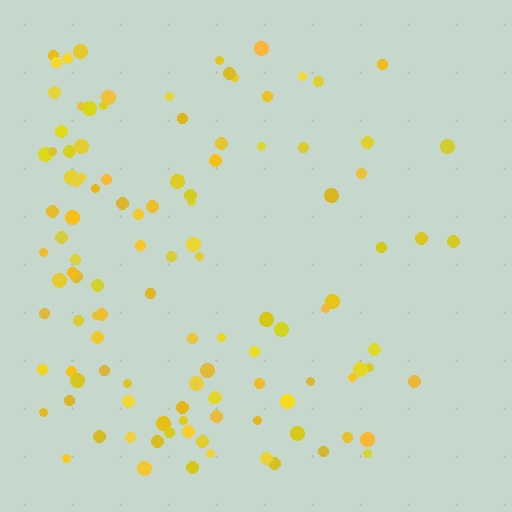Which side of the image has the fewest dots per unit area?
The right.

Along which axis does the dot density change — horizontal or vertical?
Horizontal.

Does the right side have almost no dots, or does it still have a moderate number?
Still a moderate number, just noticeably fewer than the left.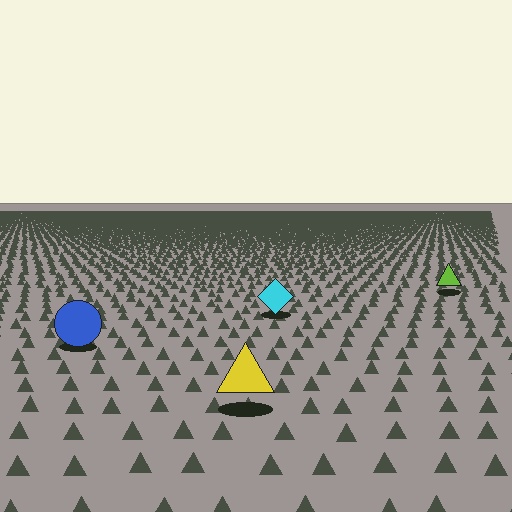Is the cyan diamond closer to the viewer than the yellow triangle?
No. The yellow triangle is closer — you can tell from the texture gradient: the ground texture is coarser near it.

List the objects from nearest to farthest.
From nearest to farthest: the yellow triangle, the blue circle, the cyan diamond, the lime triangle.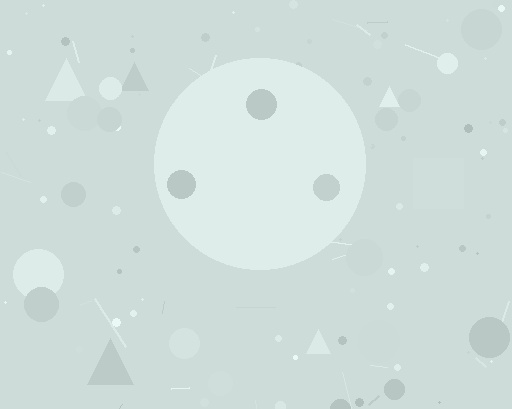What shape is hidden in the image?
A circle is hidden in the image.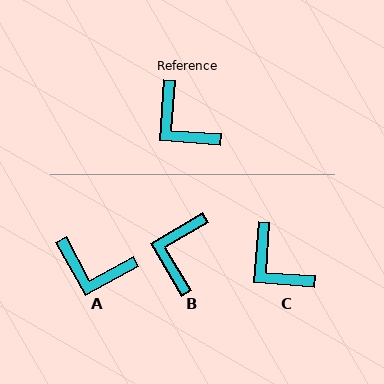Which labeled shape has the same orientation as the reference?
C.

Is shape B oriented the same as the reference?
No, it is off by about 55 degrees.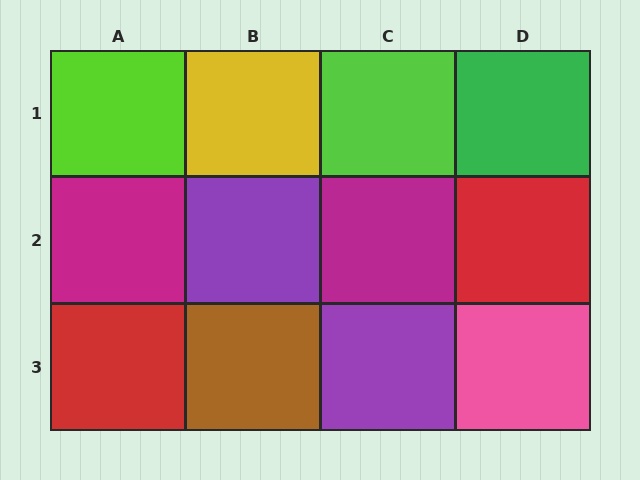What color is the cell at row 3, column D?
Pink.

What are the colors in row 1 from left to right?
Lime, yellow, lime, green.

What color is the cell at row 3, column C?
Purple.